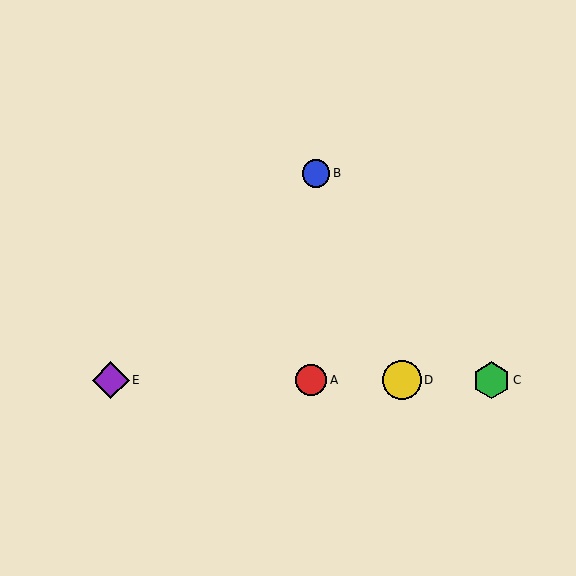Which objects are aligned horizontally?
Objects A, C, D, E are aligned horizontally.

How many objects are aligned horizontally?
4 objects (A, C, D, E) are aligned horizontally.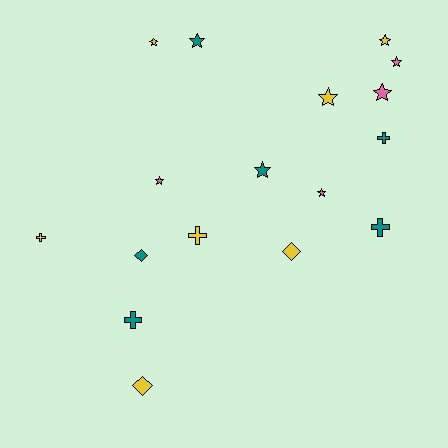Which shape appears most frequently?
Star, with 9 objects.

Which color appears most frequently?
Yellow, with 7 objects.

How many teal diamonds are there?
There is 1 teal diamond.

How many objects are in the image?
There are 17 objects.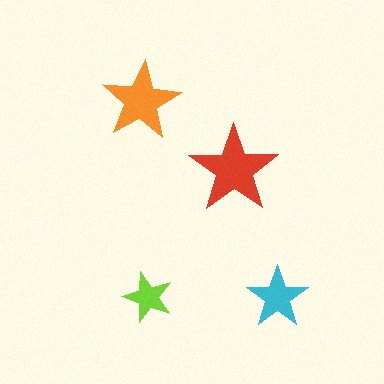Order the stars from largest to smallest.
the red one, the orange one, the cyan one, the lime one.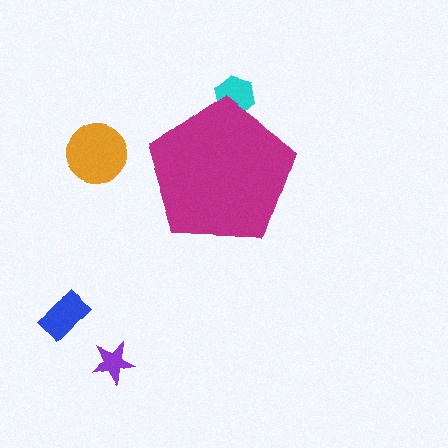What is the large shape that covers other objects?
A magenta pentagon.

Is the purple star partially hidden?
No, the purple star is fully visible.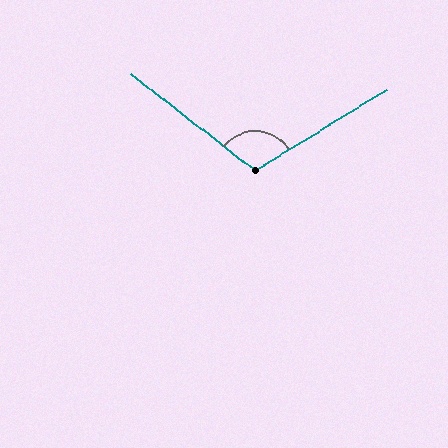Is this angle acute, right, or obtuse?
It is obtuse.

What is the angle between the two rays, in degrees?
Approximately 111 degrees.